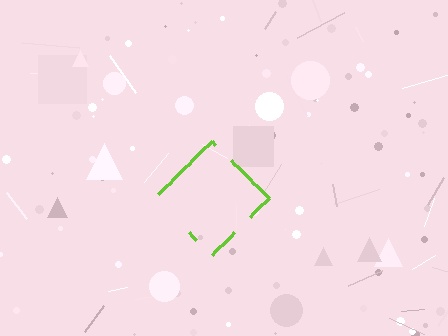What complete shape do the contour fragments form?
The contour fragments form a diamond.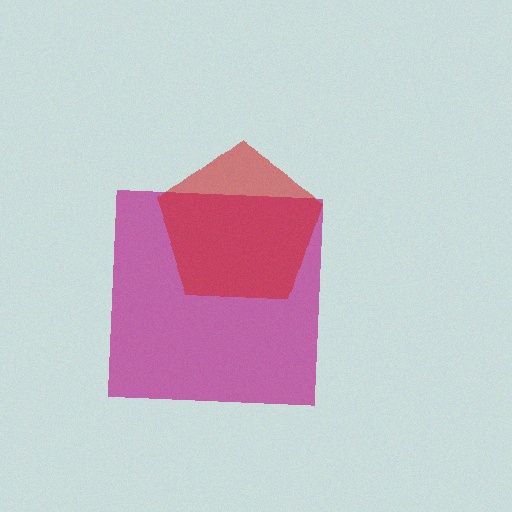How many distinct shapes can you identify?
There are 2 distinct shapes: a magenta square, a red pentagon.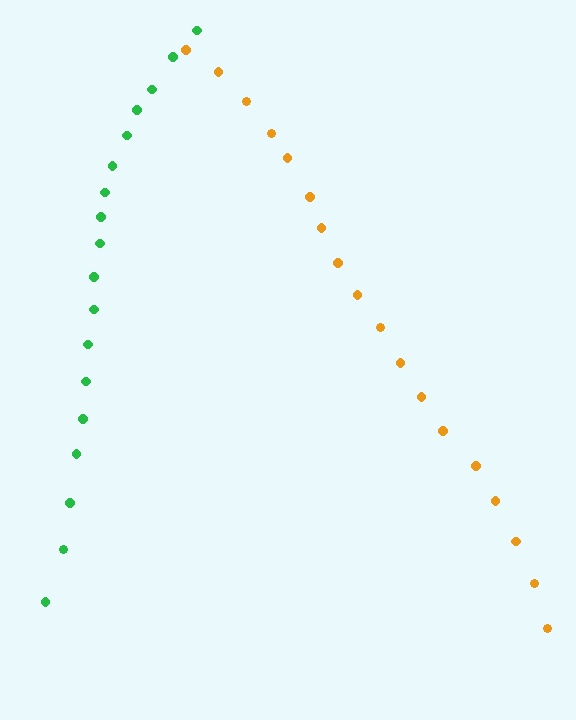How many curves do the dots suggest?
There are 2 distinct paths.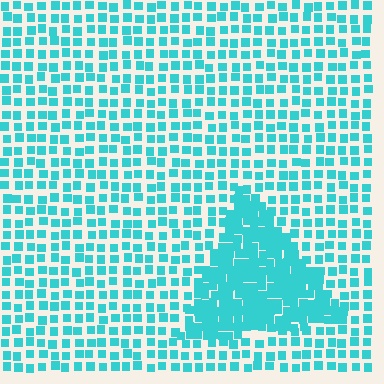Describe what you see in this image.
The image contains small cyan elements arranged at two different densities. A triangle-shaped region is visible where the elements are more densely packed than the surrounding area.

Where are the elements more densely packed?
The elements are more densely packed inside the triangle boundary.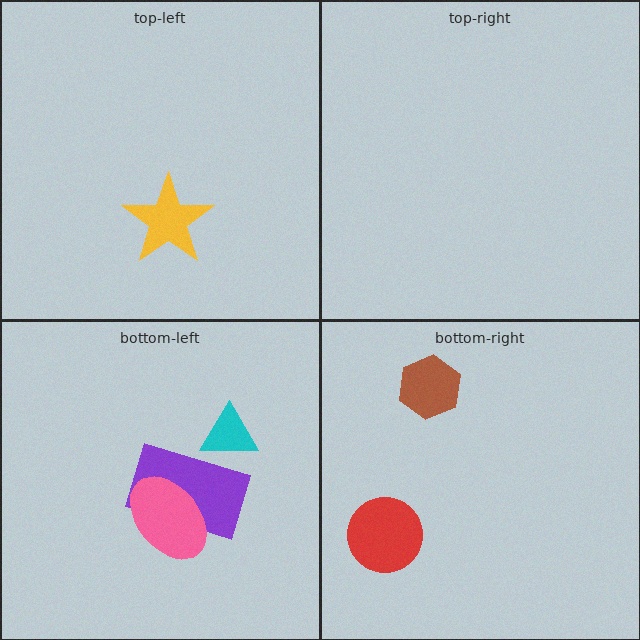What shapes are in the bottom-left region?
The purple rectangle, the pink ellipse, the cyan triangle.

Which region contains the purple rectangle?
The bottom-left region.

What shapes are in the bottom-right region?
The red circle, the brown hexagon.